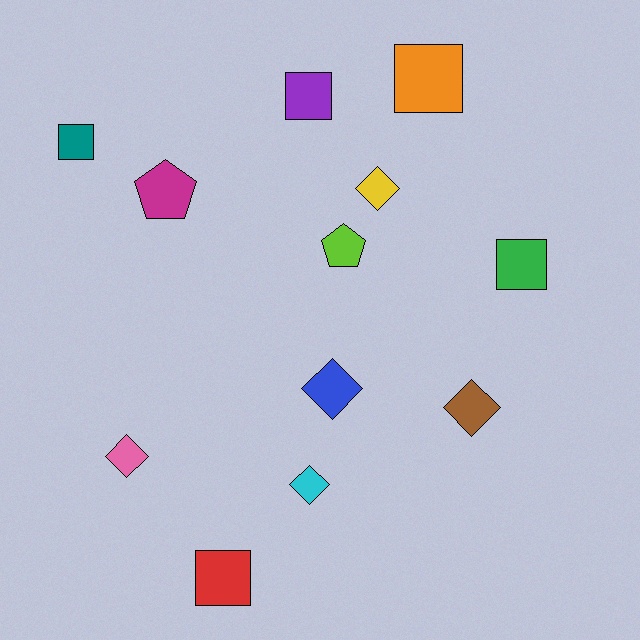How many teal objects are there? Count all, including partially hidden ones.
There is 1 teal object.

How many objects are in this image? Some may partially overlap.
There are 12 objects.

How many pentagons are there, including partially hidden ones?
There are 2 pentagons.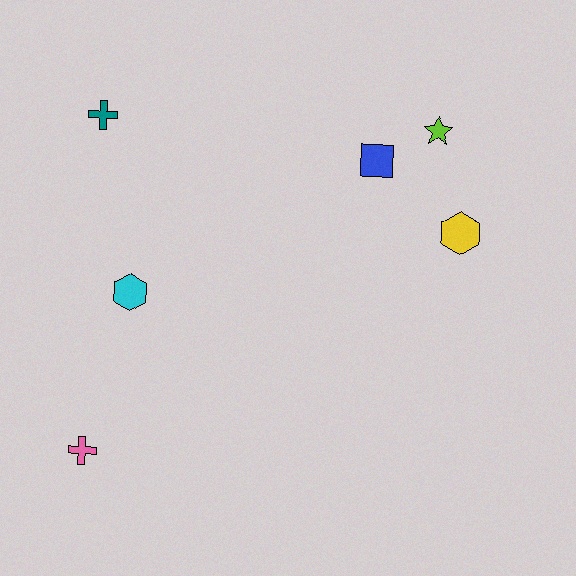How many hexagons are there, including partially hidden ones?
There are 2 hexagons.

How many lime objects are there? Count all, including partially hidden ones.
There is 1 lime object.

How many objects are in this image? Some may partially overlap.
There are 6 objects.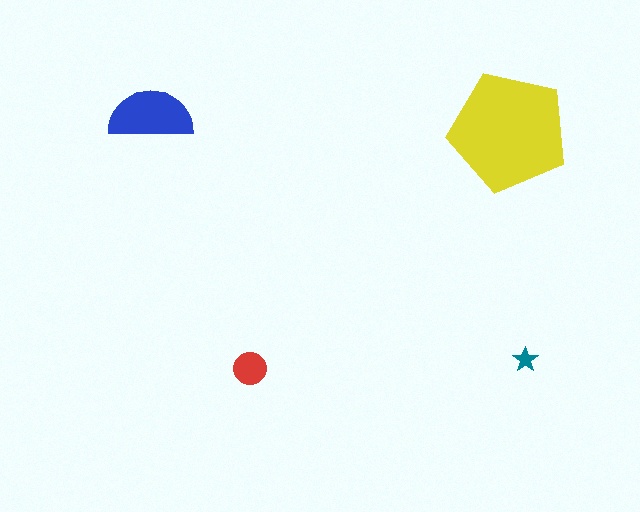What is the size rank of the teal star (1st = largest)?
4th.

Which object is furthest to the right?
The teal star is rightmost.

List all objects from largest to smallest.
The yellow pentagon, the blue semicircle, the red circle, the teal star.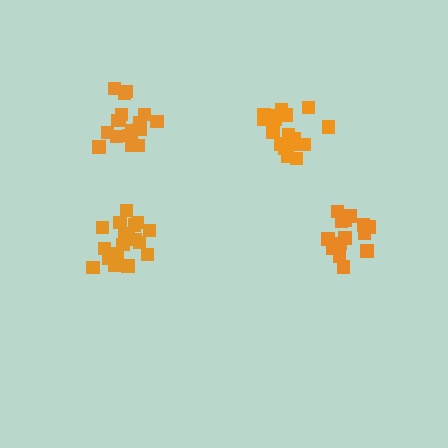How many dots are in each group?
Group 1: 18 dots, Group 2: 18 dots, Group 3: 14 dots, Group 4: 19 dots (69 total).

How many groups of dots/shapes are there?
There are 4 groups.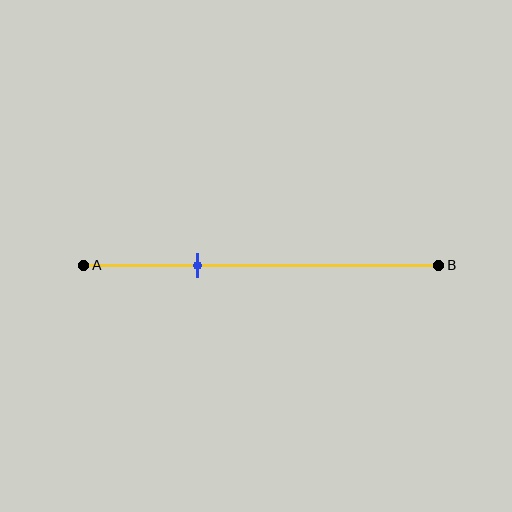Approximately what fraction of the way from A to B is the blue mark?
The blue mark is approximately 30% of the way from A to B.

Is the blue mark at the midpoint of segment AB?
No, the mark is at about 30% from A, not at the 50% midpoint.